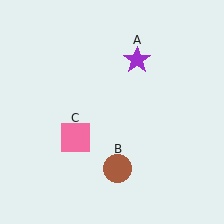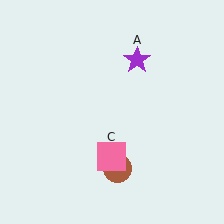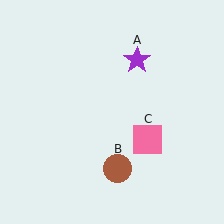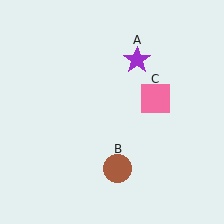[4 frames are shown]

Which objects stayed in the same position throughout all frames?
Purple star (object A) and brown circle (object B) remained stationary.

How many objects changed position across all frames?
1 object changed position: pink square (object C).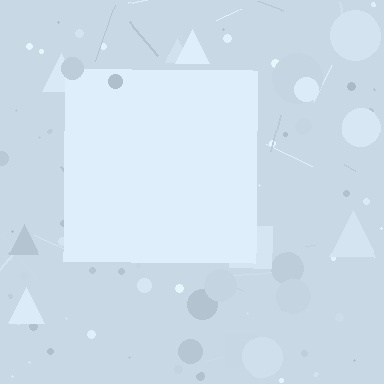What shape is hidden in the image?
A square is hidden in the image.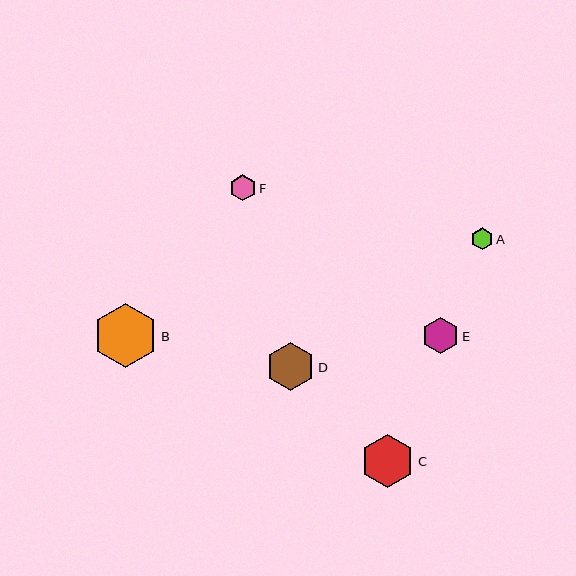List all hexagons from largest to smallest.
From largest to smallest: B, C, D, E, F, A.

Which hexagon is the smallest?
Hexagon A is the smallest with a size of approximately 22 pixels.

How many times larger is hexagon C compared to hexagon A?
Hexagon C is approximately 2.4 times the size of hexagon A.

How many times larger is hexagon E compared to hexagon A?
Hexagon E is approximately 1.7 times the size of hexagon A.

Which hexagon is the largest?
Hexagon B is the largest with a size of approximately 64 pixels.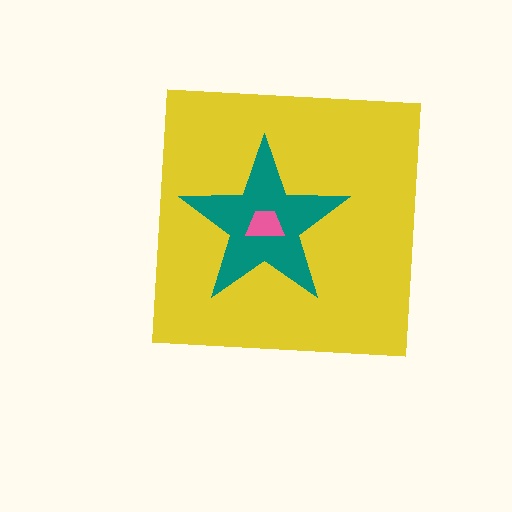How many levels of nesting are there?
3.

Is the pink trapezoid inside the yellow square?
Yes.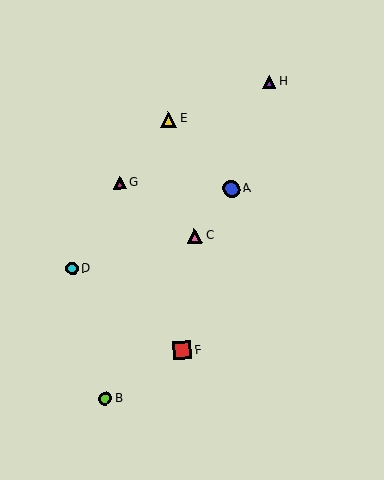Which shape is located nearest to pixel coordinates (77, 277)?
The cyan circle (labeled D) at (72, 269) is nearest to that location.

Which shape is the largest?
The red square (labeled F) is the largest.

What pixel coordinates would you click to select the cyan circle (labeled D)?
Click at (72, 269) to select the cyan circle D.